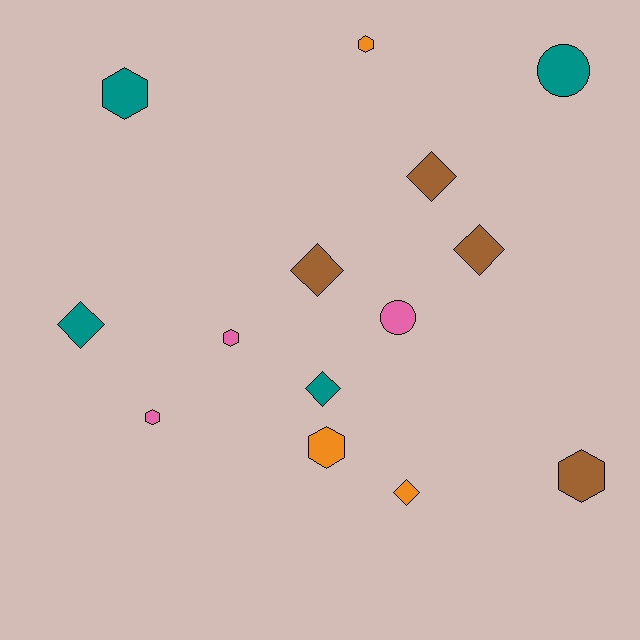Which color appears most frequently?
Teal, with 4 objects.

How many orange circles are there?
There are no orange circles.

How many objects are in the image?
There are 14 objects.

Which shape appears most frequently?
Diamond, with 6 objects.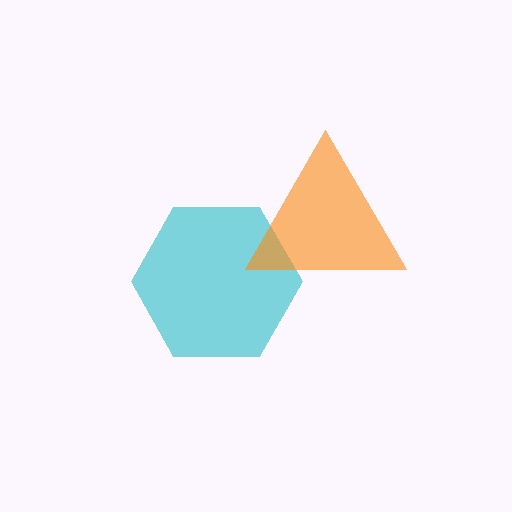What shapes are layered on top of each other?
The layered shapes are: a cyan hexagon, an orange triangle.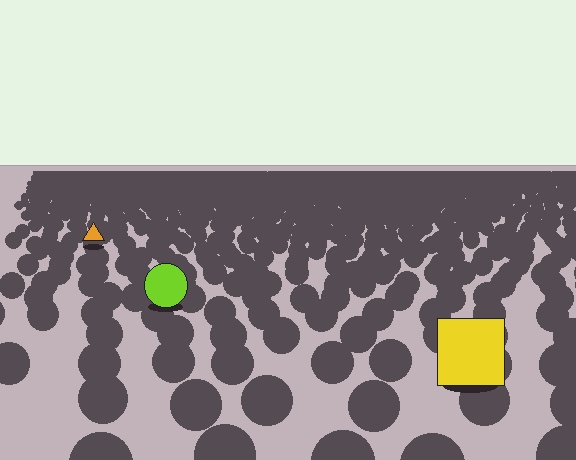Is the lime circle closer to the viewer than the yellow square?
No. The yellow square is closer — you can tell from the texture gradient: the ground texture is coarser near it.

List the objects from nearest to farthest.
From nearest to farthest: the yellow square, the lime circle, the orange triangle.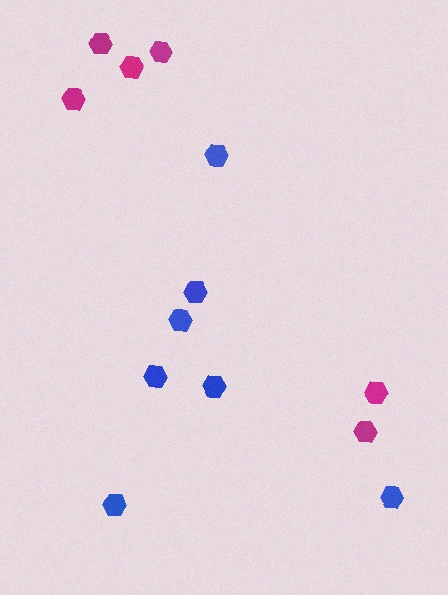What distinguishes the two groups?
There are 2 groups: one group of magenta hexagons (6) and one group of blue hexagons (7).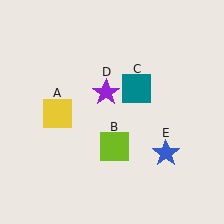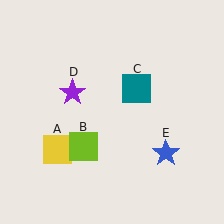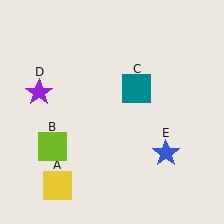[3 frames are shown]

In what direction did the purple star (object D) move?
The purple star (object D) moved left.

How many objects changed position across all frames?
3 objects changed position: yellow square (object A), lime square (object B), purple star (object D).